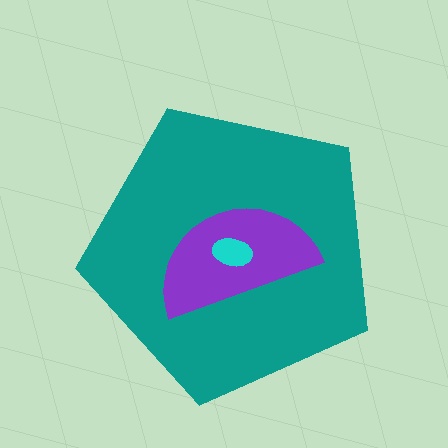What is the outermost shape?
The teal pentagon.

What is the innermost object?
The cyan ellipse.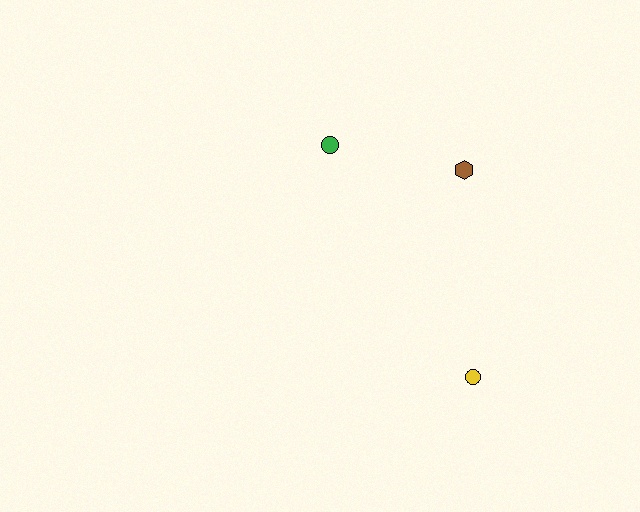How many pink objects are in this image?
There are no pink objects.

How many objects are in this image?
There are 3 objects.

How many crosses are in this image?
There are no crosses.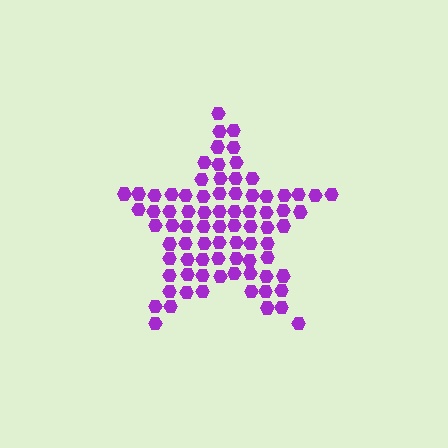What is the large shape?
The large shape is a star.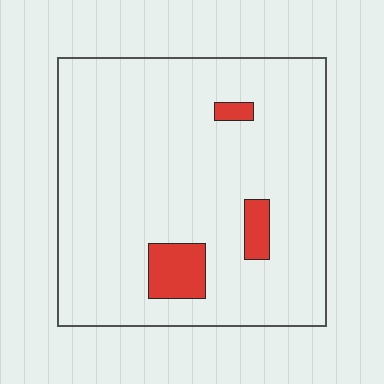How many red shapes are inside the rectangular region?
3.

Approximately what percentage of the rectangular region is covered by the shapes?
Approximately 10%.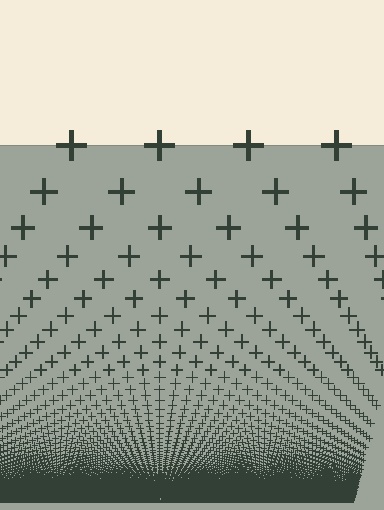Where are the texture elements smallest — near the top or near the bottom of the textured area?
Near the bottom.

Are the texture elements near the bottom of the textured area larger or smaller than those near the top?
Smaller. The gradient is inverted — elements near the bottom are smaller and denser.